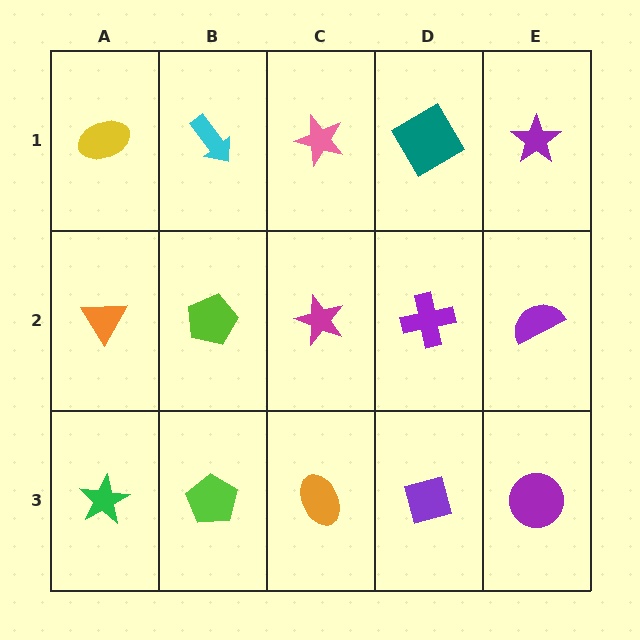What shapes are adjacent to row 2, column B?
A cyan arrow (row 1, column B), a lime pentagon (row 3, column B), an orange triangle (row 2, column A), a magenta star (row 2, column C).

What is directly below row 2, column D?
A purple diamond.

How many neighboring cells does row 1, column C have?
3.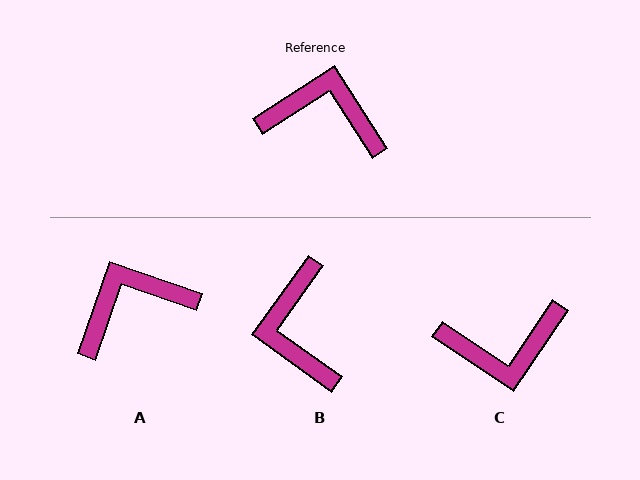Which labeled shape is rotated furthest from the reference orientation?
C, about 156 degrees away.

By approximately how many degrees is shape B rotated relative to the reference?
Approximately 112 degrees counter-clockwise.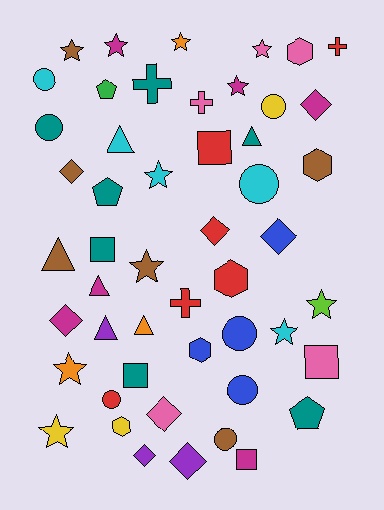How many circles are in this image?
There are 8 circles.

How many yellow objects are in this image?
There are 3 yellow objects.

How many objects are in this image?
There are 50 objects.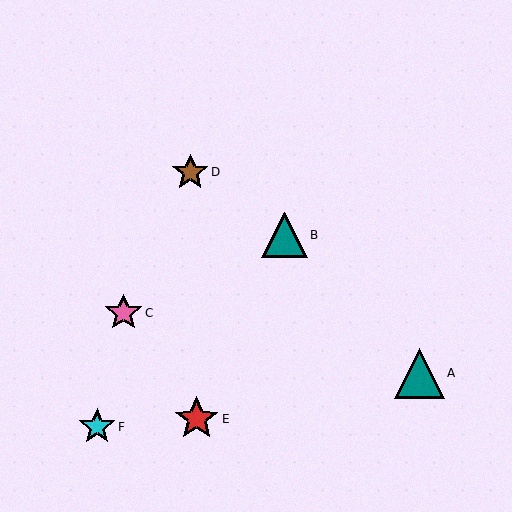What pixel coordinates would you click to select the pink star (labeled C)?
Click at (123, 313) to select the pink star C.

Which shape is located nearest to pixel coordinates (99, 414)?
The cyan star (labeled F) at (97, 427) is nearest to that location.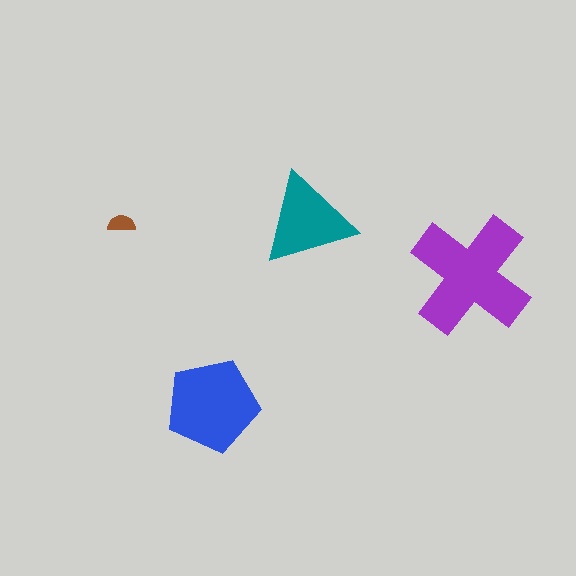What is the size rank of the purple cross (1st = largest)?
1st.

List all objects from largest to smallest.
The purple cross, the blue pentagon, the teal triangle, the brown semicircle.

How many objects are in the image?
There are 4 objects in the image.